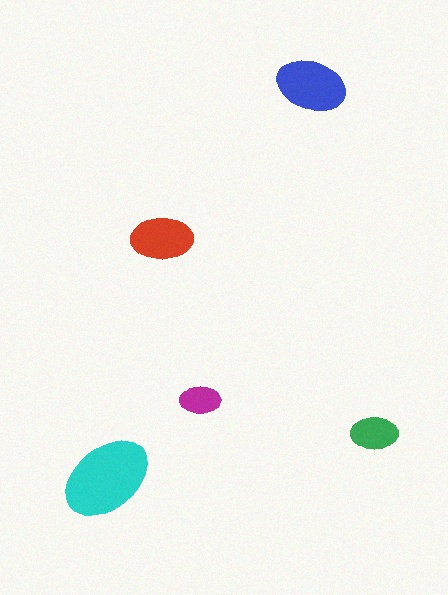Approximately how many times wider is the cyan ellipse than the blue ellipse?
About 1.5 times wider.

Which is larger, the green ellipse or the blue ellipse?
The blue one.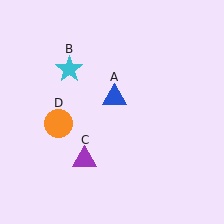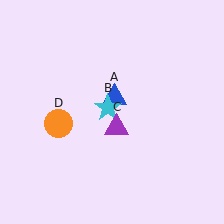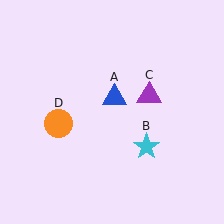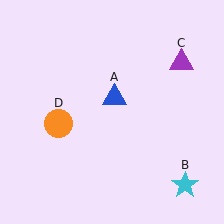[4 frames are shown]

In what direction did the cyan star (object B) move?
The cyan star (object B) moved down and to the right.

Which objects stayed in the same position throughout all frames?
Blue triangle (object A) and orange circle (object D) remained stationary.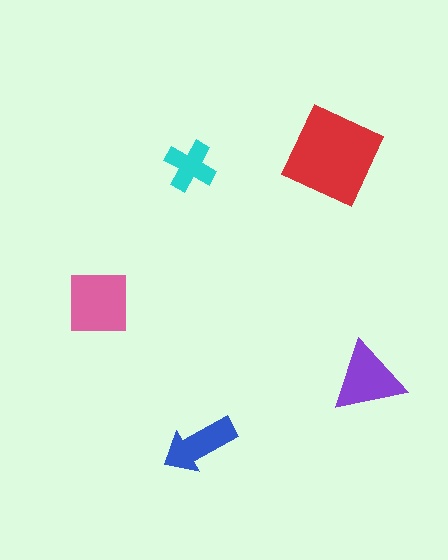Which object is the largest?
The red diamond.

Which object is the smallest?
The cyan cross.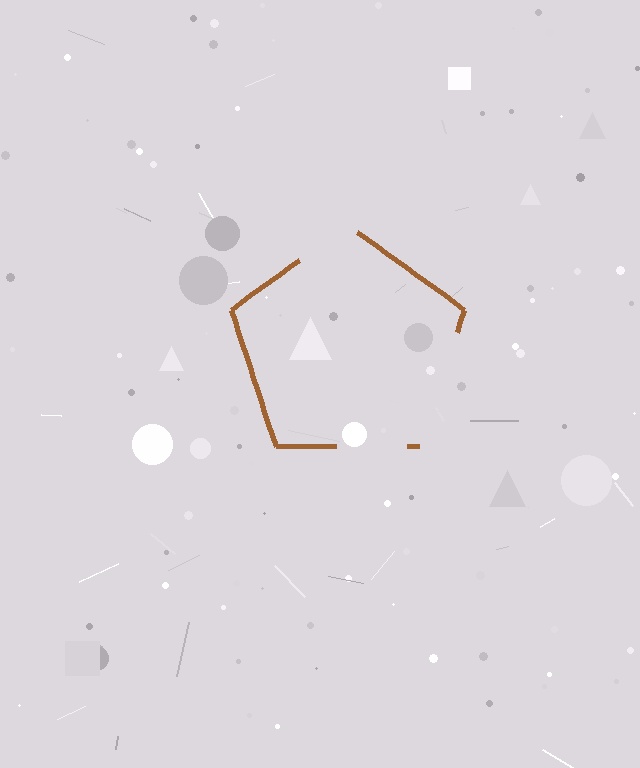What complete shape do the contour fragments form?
The contour fragments form a pentagon.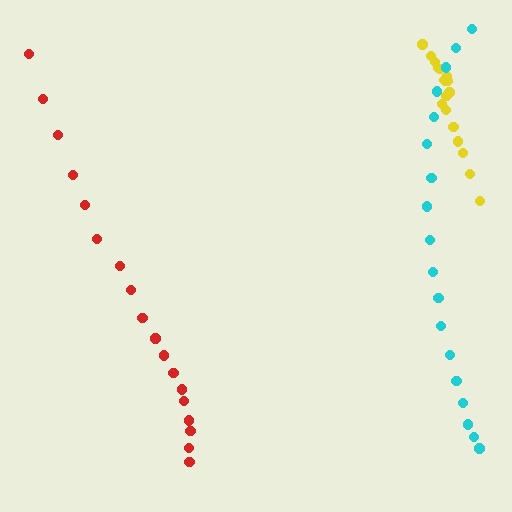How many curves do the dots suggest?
There are 3 distinct paths.